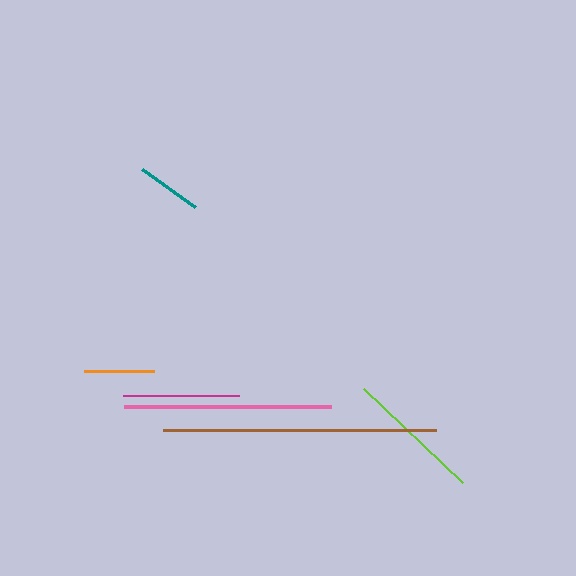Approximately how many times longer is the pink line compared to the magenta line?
The pink line is approximately 1.8 times the length of the magenta line.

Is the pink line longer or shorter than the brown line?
The brown line is longer than the pink line.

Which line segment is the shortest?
The teal line is the shortest at approximately 65 pixels.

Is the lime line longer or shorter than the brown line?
The brown line is longer than the lime line.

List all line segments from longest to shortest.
From longest to shortest: brown, pink, lime, magenta, orange, teal.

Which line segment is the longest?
The brown line is the longest at approximately 273 pixels.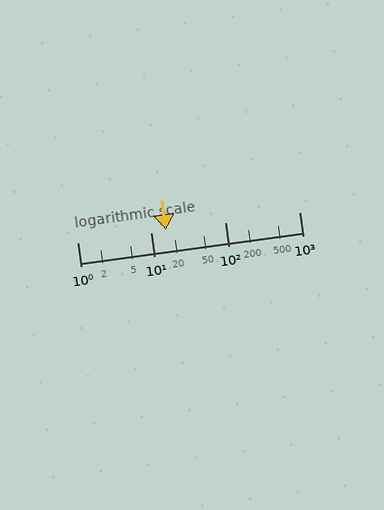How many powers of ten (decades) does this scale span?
The scale spans 3 decades, from 1 to 1000.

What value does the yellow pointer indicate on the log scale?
The pointer indicates approximately 16.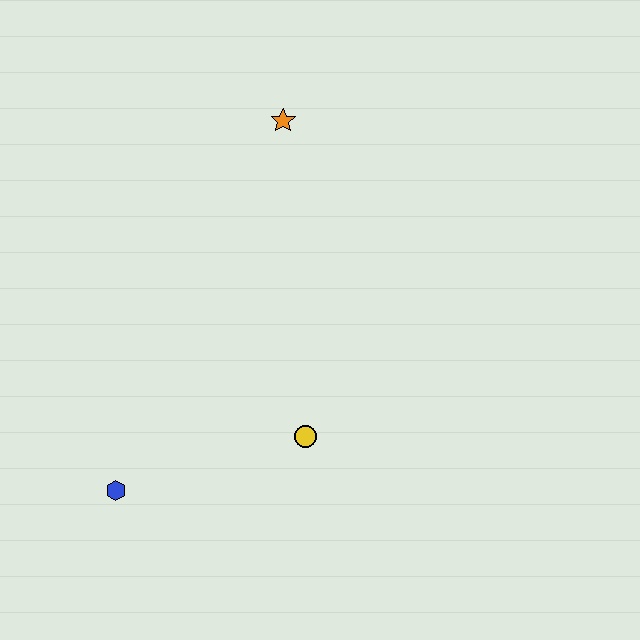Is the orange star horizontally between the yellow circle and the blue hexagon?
Yes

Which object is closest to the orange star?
The yellow circle is closest to the orange star.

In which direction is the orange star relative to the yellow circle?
The orange star is above the yellow circle.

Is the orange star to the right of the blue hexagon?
Yes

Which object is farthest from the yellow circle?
The orange star is farthest from the yellow circle.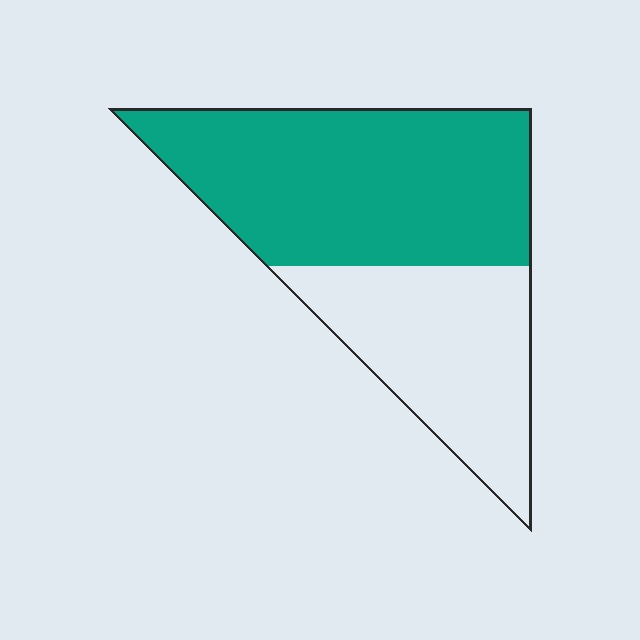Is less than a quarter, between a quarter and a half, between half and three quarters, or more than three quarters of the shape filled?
Between half and three quarters.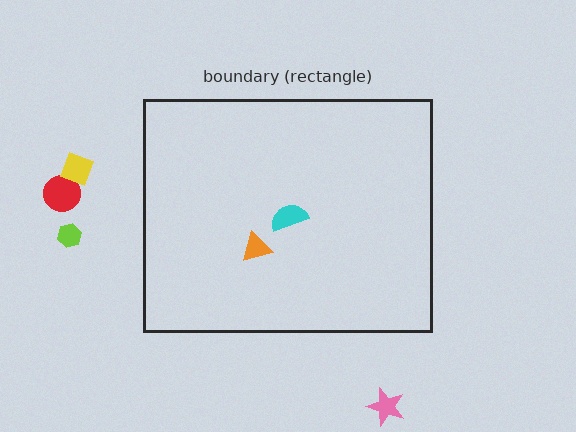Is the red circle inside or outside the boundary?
Outside.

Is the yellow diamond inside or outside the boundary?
Outside.